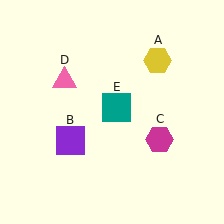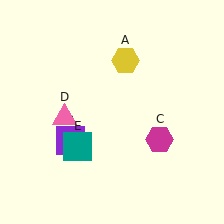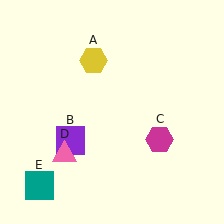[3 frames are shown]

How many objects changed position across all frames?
3 objects changed position: yellow hexagon (object A), pink triangle (object D), teal square (object E).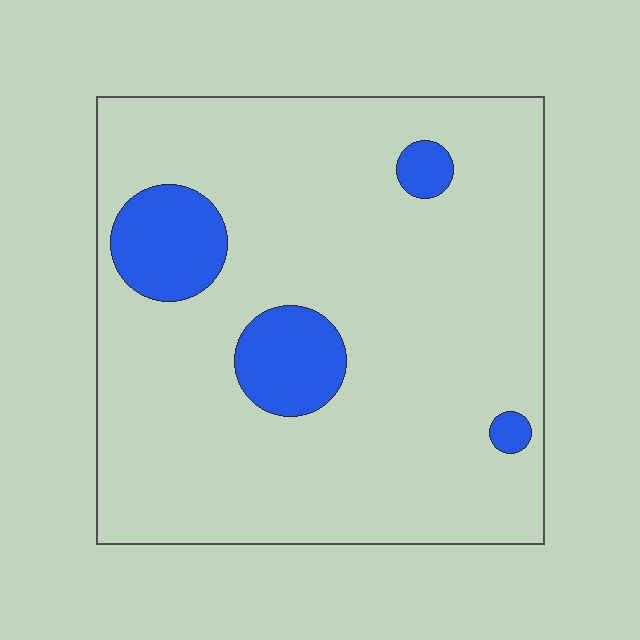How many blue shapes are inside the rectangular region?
4.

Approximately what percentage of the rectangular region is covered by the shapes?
Approximately 10%.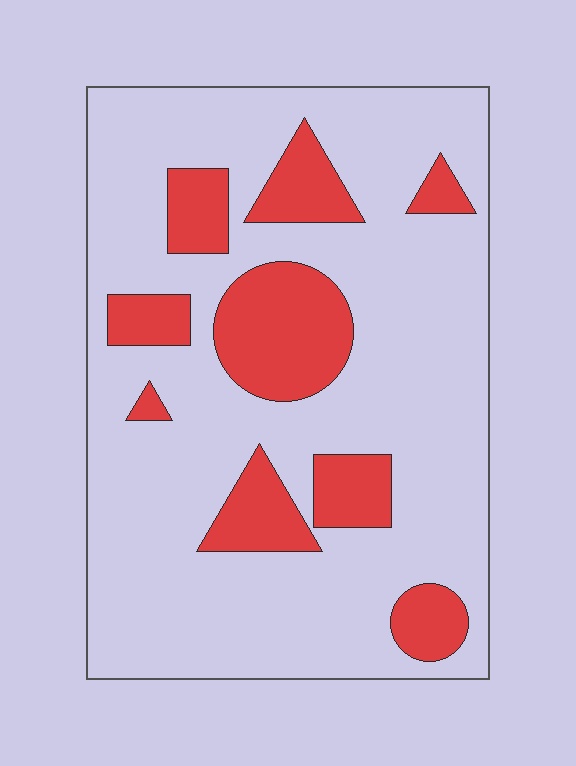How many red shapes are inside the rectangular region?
9.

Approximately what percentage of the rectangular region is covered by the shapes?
Approximately 20%.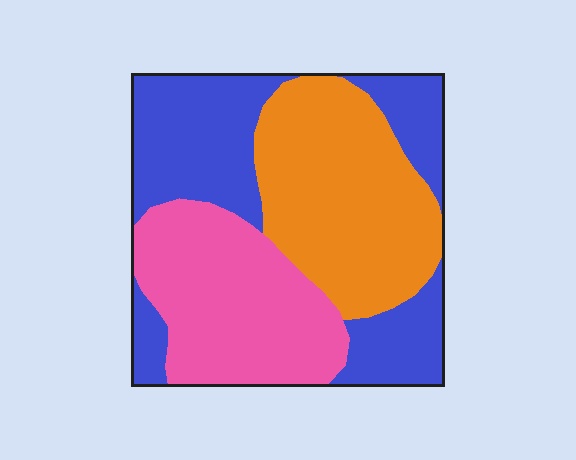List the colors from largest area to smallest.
From largest to smallest: blue, orange, pink.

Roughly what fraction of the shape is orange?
Orange takes up between a quarter and a half of the shape.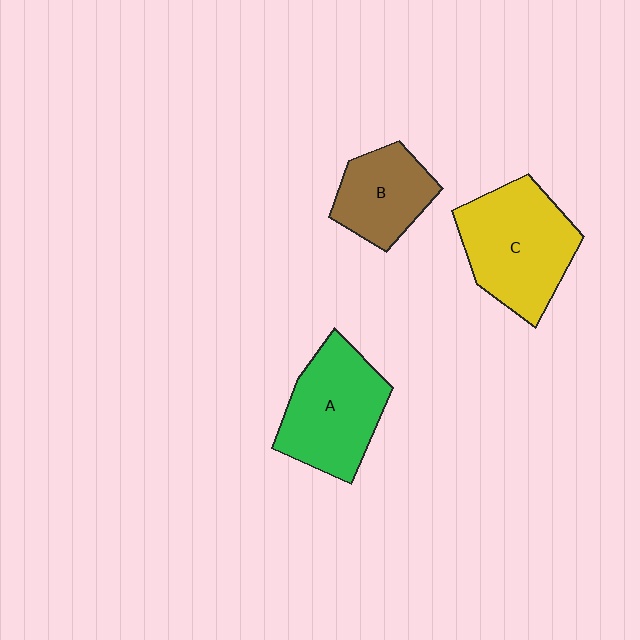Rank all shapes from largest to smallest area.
From largest to smallest: C (yellow), A (green), B (brown).